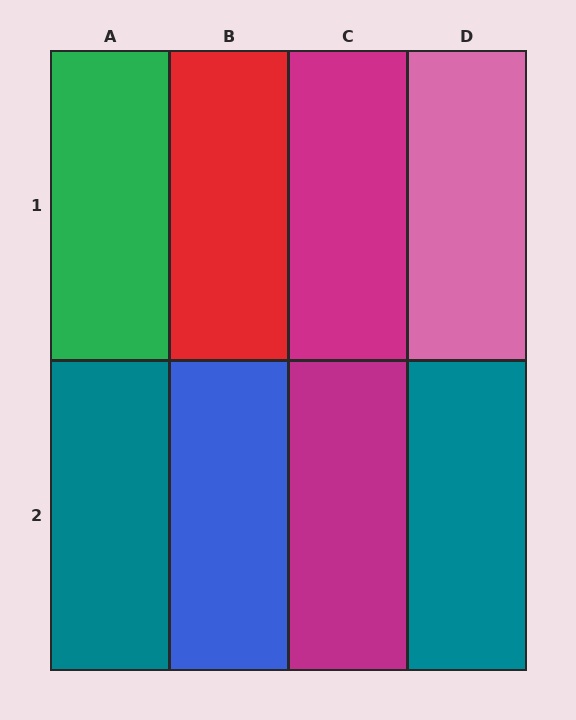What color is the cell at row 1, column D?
Pink.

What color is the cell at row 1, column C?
Magenta.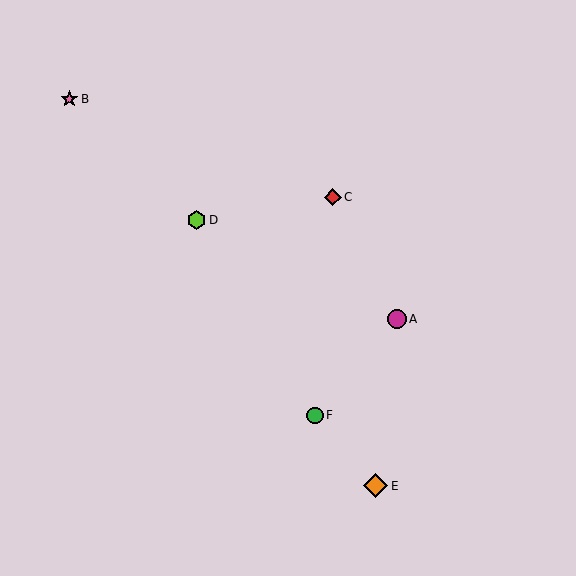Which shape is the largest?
The orange diamond (labeled E) is the largest.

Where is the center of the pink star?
The center of the pink star is at (69, 99).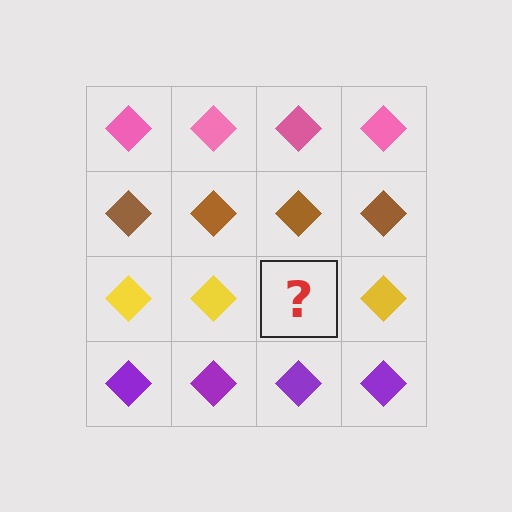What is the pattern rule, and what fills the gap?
The rule is that each row has a consistent color. The gap should be filled with a yellow diamond.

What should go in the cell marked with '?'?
The missing cell should contain a yellow diamond.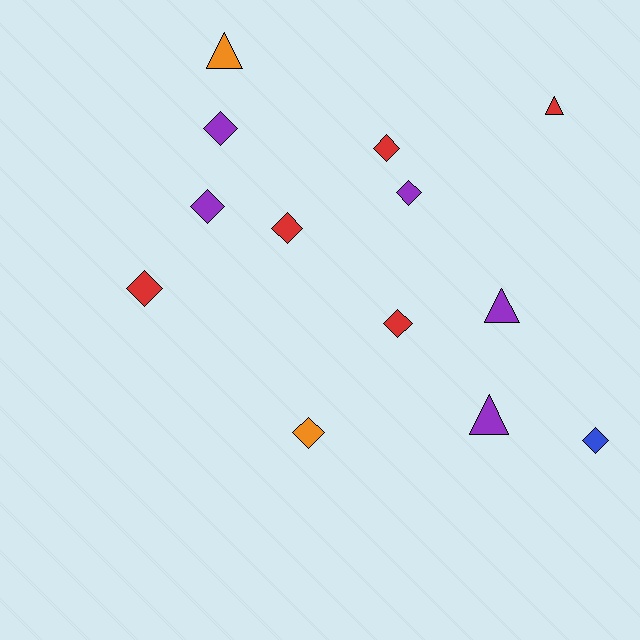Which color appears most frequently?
Purple, with 5 objects.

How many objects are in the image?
There are 13 objects.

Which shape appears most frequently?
Diamond, with 9 objects.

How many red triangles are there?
There is 1 red triangle.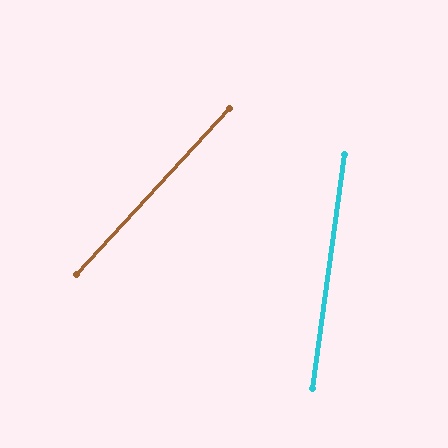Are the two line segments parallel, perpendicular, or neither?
Neither parallel nor perpendicular — they differ by about 35°.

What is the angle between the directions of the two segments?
Approximately 35 degrees.